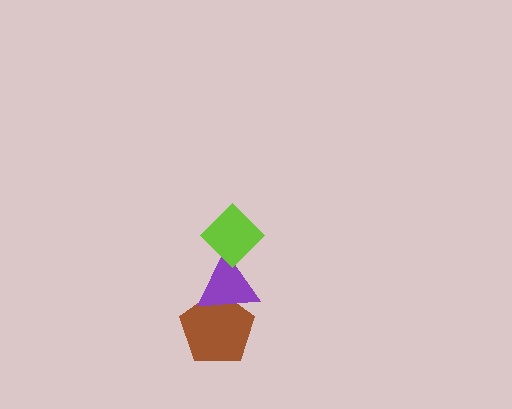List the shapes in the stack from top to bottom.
From top to bottom: the lime diamond, the purple triangle, the brown pentagon.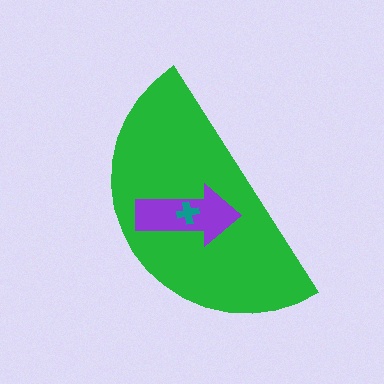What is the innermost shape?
The teal cross.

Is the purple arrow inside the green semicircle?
Yes.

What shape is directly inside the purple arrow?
The teal cross.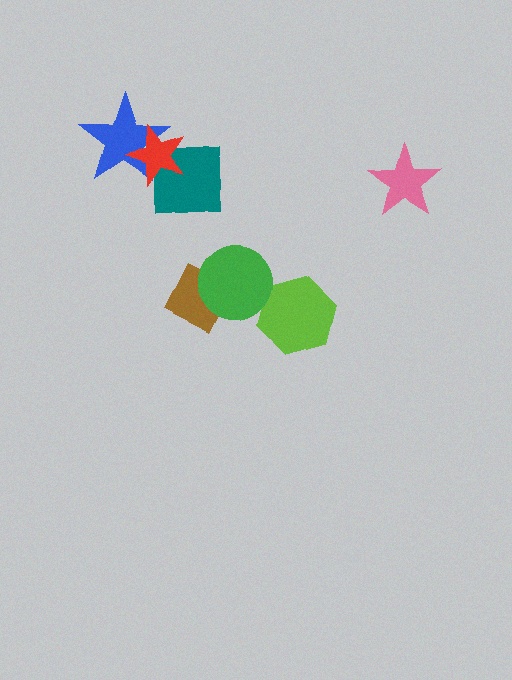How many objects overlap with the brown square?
1 object overlaps with the brown square.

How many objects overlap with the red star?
2 objects overlap with the red star.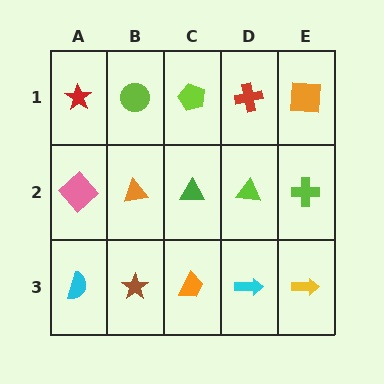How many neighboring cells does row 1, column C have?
3.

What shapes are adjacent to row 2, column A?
A red star (row 1, column A), a cyan semicircle (row 3, column A), an orange triangle (row 2, column B).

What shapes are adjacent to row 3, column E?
A lime cross (row 2, column E), a cyan arrow (row 3, column D).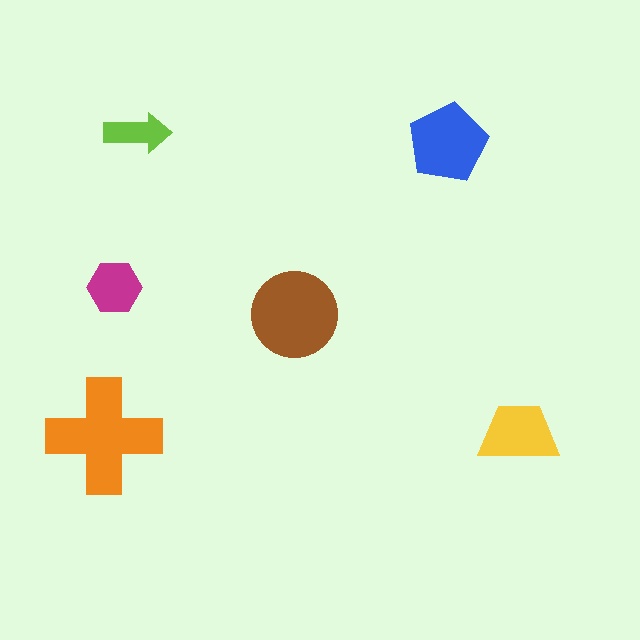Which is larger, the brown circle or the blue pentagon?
The brown circle.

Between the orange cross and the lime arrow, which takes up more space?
The orange cross.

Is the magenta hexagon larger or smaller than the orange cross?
Smaller.